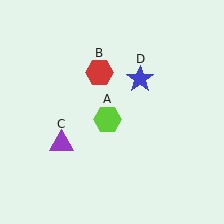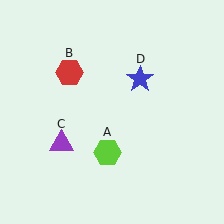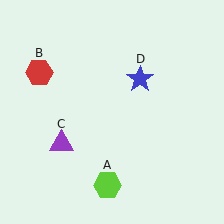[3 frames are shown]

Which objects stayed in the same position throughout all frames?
Purple triangle (object C) and blue star (object D) remained stationary.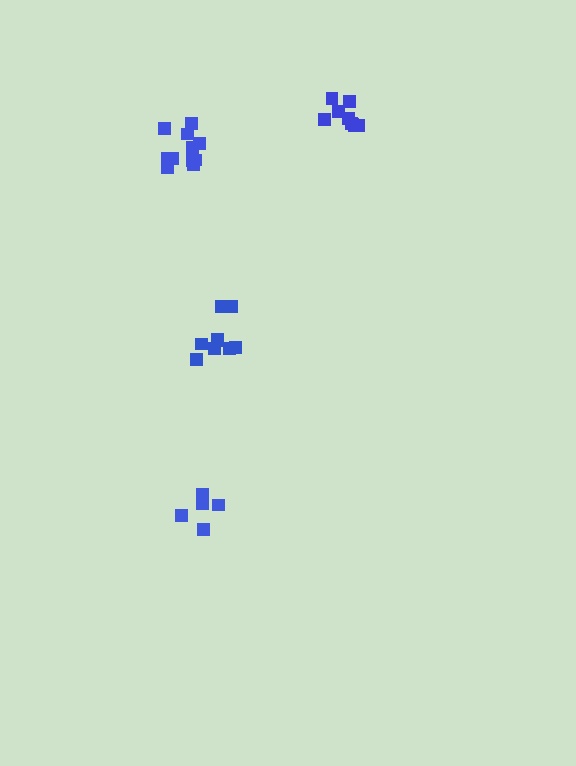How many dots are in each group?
Group 1: 9 dots, Group 2: 11 dots, Group 3: 5 dots, Group 4: 9 dots (34 total).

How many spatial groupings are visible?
There are 4 spatial groupings.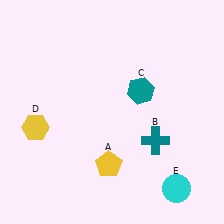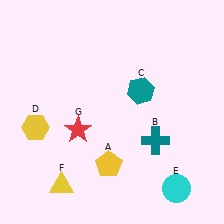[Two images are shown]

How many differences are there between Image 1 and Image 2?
There are 2 differences between the two images.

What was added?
A yellow triangle (F), a red star (G) were added in Image 2.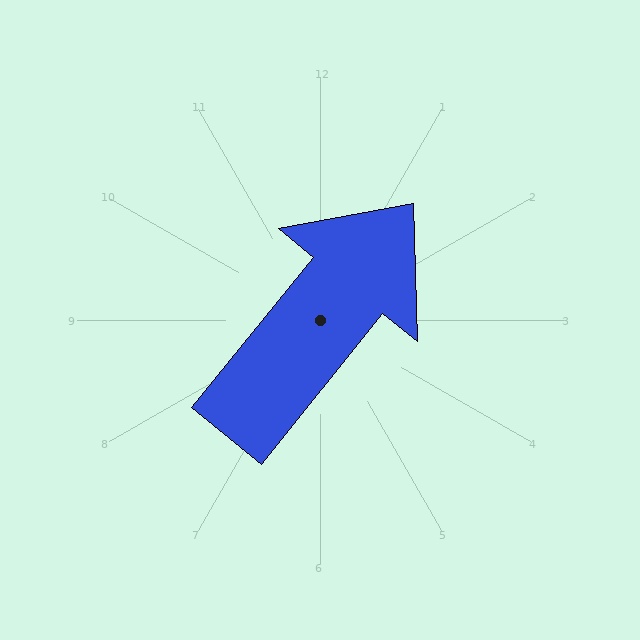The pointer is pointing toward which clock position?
Roughly 1 o'clock.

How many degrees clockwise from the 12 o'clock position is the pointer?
Approximately 39 degrees.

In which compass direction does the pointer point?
Northeast.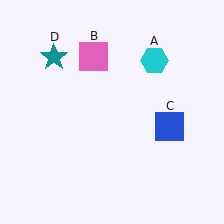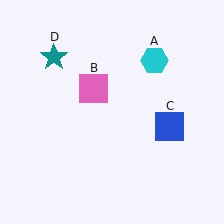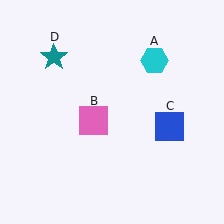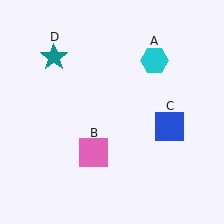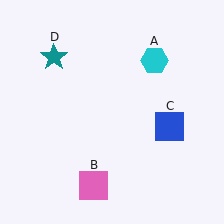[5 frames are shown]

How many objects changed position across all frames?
1 object changed position: pink square (object B).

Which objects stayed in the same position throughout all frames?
Cyan hexagon (object A) and blue square (object C) and teal star (object D) remained stationary.